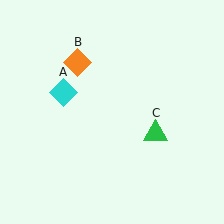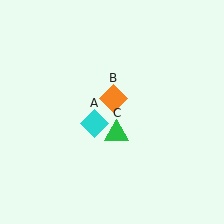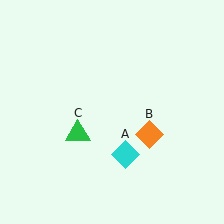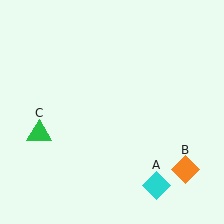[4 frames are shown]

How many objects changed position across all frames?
3 objects changed position: cyan diamond (object A), orange diamond (object B), green triangle (object C).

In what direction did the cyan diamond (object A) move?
The cyan diamond (object A) moved down and to the right.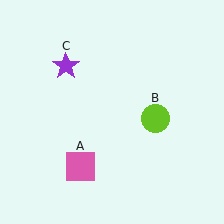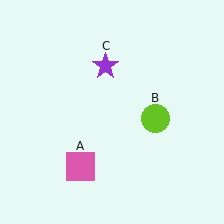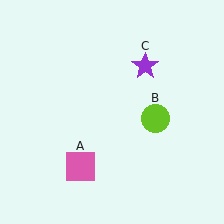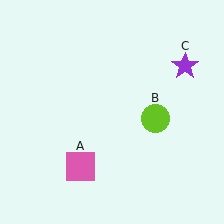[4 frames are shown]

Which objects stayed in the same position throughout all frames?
Pink square (object A) and lime circle (object B) remained stationary.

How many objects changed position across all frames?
1 object changed position: purple star (object C).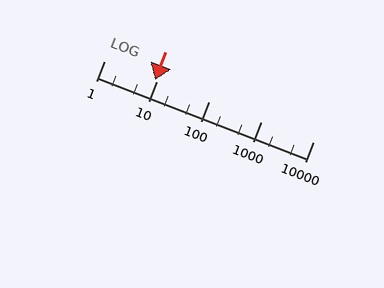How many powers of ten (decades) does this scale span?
The scale spans 4 decades, from 1 to 10000.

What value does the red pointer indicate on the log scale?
The pointer indicates approximately 9.4.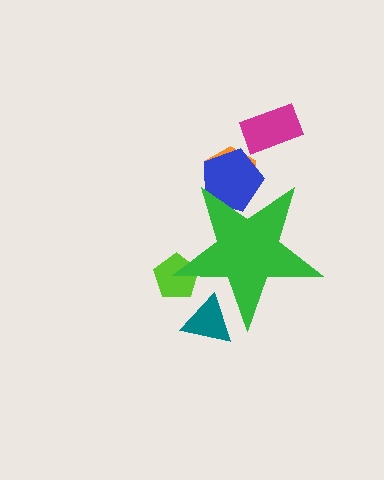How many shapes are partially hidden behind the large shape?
4 shapes are partially hidden.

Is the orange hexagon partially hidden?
Yes, the orange hexagon is partially hidden behind the green star.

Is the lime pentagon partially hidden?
Yes, the lime pentagon is partially hidden behind the green star.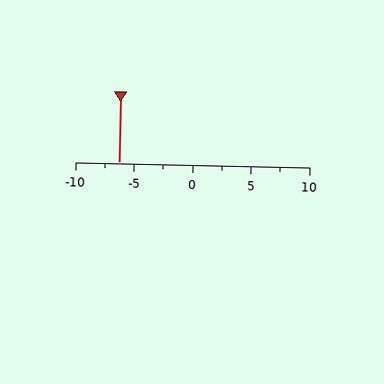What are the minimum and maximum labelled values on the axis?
The axis runs from -10 to 10.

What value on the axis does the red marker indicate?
The marker indicates approximately -6.2.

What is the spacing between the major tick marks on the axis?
The major ticks are spaced 5 apart.